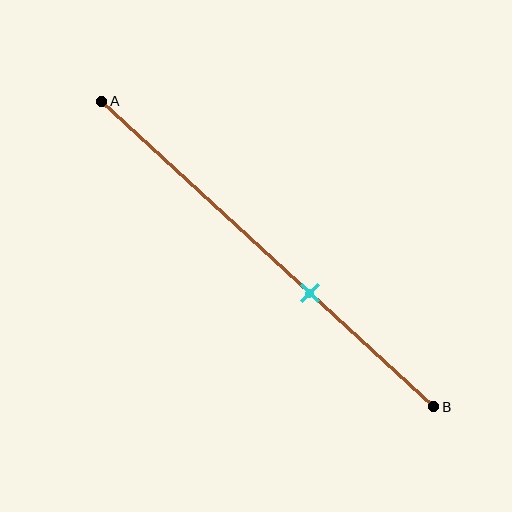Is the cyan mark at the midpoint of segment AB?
No, the mark is at about 65% from A, not at the 50% midpoint.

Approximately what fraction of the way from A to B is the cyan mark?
The cyan mark is approximately 65% of the way from A to B.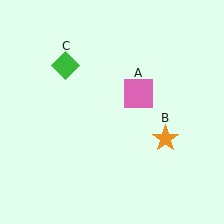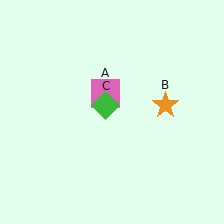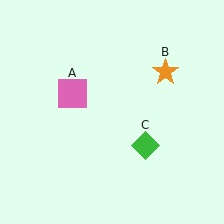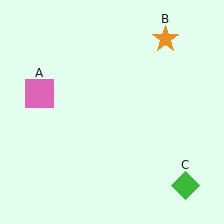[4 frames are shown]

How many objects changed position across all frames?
3 objects changed position: pink square (object A), orange star (object B), green diamond (object C).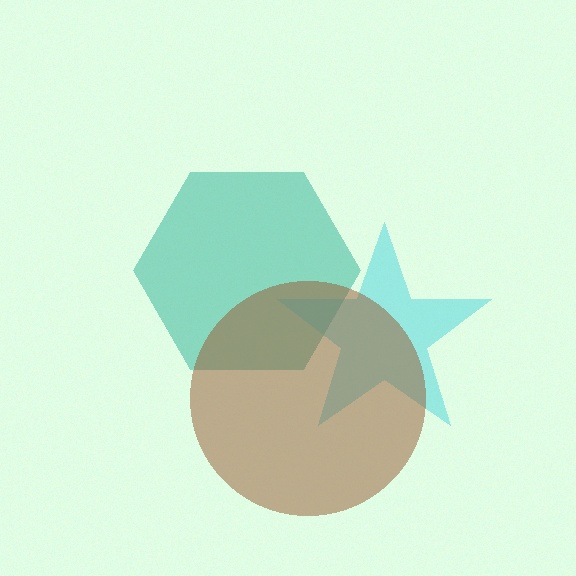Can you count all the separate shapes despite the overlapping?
Yes, there are 3 separate shapes.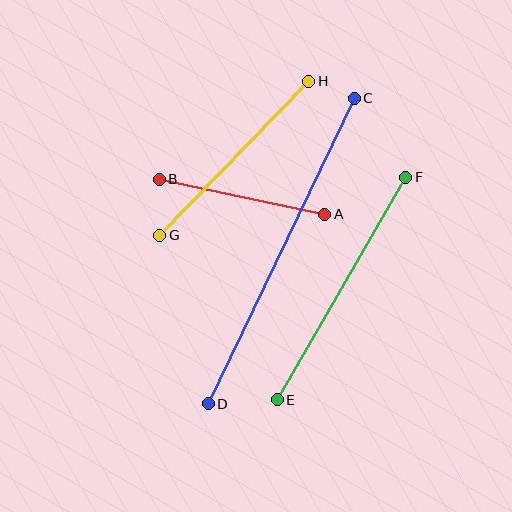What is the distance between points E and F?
The distance is approximately 257 pixels.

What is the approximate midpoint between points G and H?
The midpoint is at approximately (234, 158) pixels.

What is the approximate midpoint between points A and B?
The midpoint is at approximately (242, 197) pixels.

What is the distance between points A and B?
The distance is approximately 169 pixels.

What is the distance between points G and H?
The distance is approximately 214 pixels.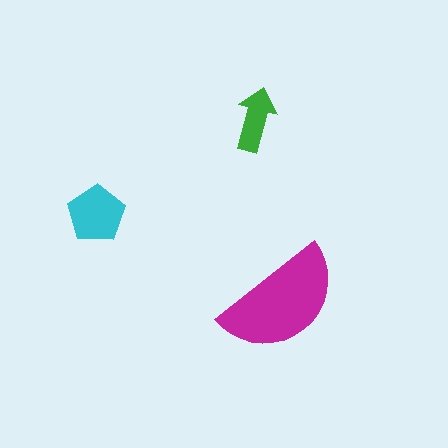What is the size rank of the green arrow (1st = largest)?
3rd.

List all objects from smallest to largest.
The green arrow, the cyan pentagon, the magenta semicircle.